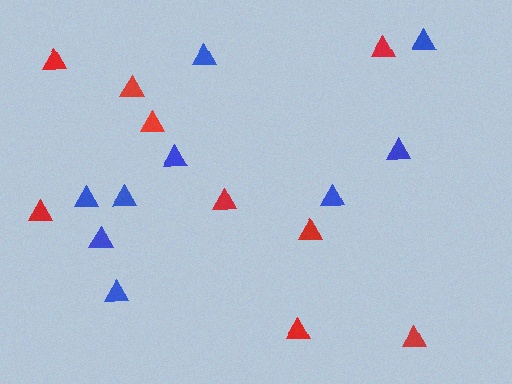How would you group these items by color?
There are 2 groups: one group of red triangles (9) and one group of blue triangles (9).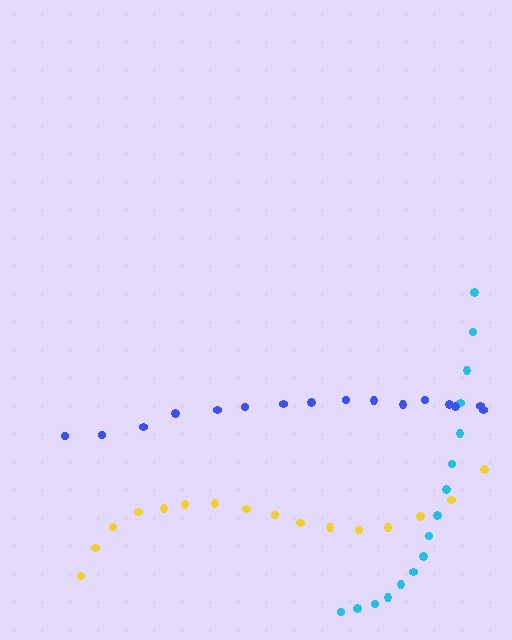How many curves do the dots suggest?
There are 3 distinct paths.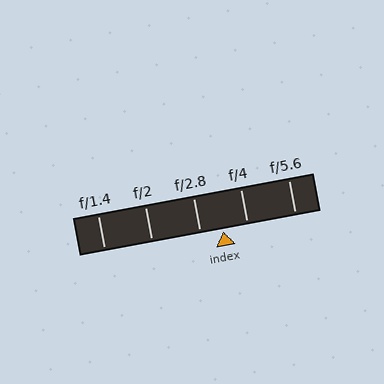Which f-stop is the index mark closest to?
The index mark is closest to f/2.8.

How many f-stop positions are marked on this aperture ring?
There are 5 f-stop positions marked.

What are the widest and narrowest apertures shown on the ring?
The widest aperture shown is f/1.4 and the narrowest is f/5.6.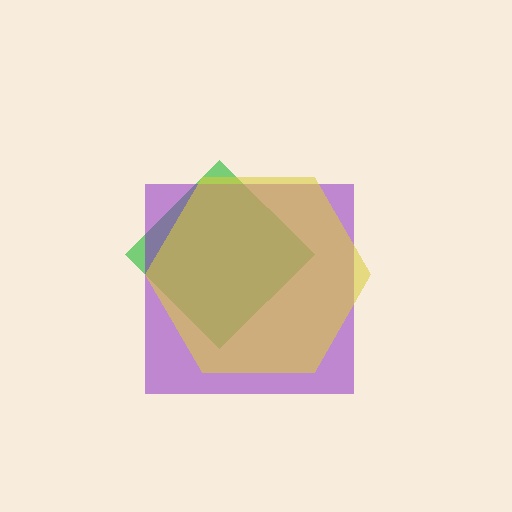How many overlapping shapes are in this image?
There are 3 overlapping shapes in the image.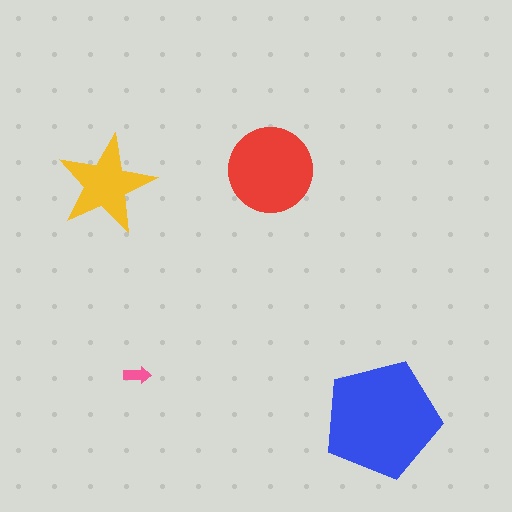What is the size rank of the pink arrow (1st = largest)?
4th.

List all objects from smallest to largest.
The pink arrow, the yellow star, the red circle, the blue pentagon.